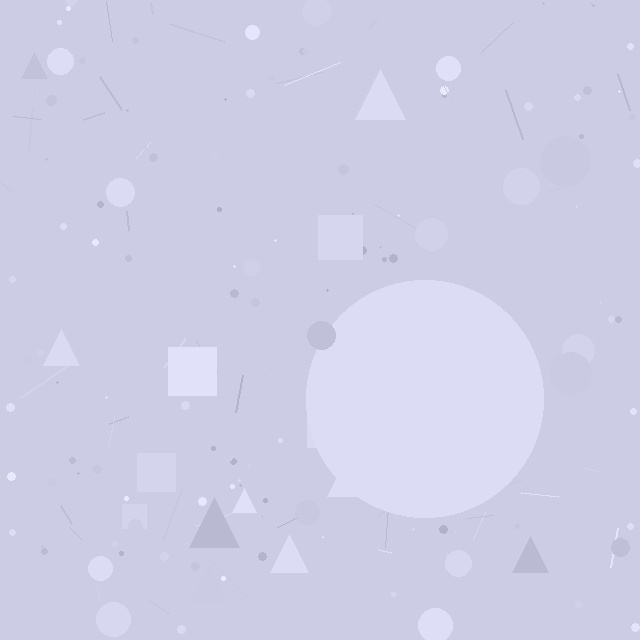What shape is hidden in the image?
A circle is hidden in the image.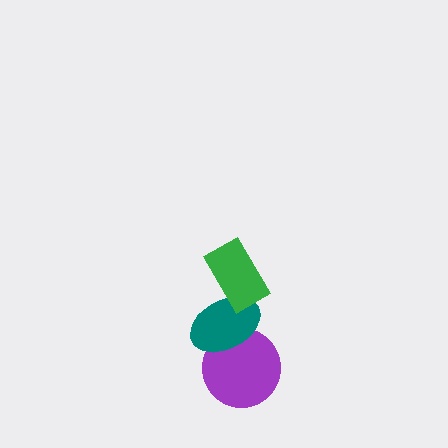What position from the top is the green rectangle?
The green rectangle is 1st from the top.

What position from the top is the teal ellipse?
The teal ellipse is 2nd from the top.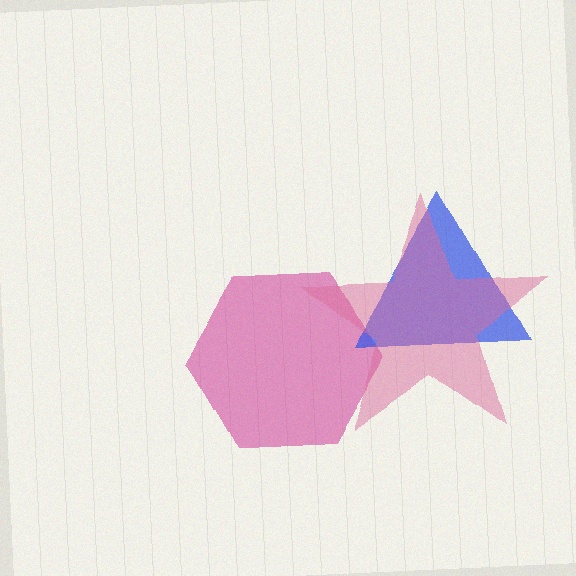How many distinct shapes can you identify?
There are 3 distinct shapes: a magenta hexagon, a blue triangle, a pink star.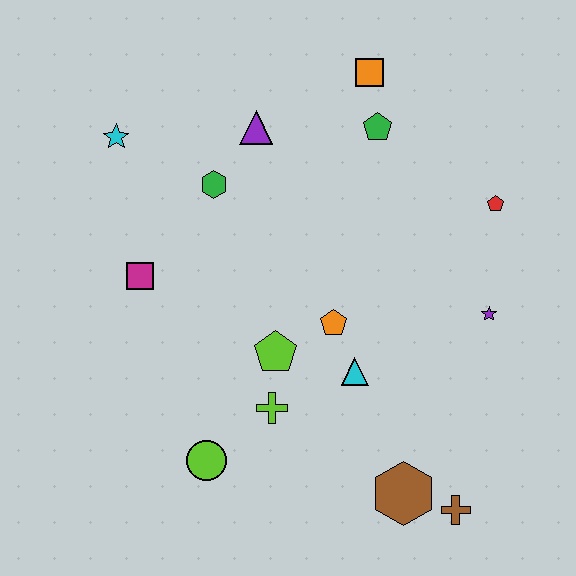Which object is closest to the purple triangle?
The green hexagon is closest to the purple triangle.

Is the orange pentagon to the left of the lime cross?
No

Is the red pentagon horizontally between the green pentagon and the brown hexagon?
No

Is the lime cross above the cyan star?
No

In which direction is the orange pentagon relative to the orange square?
The orange pentagon is below the orange square.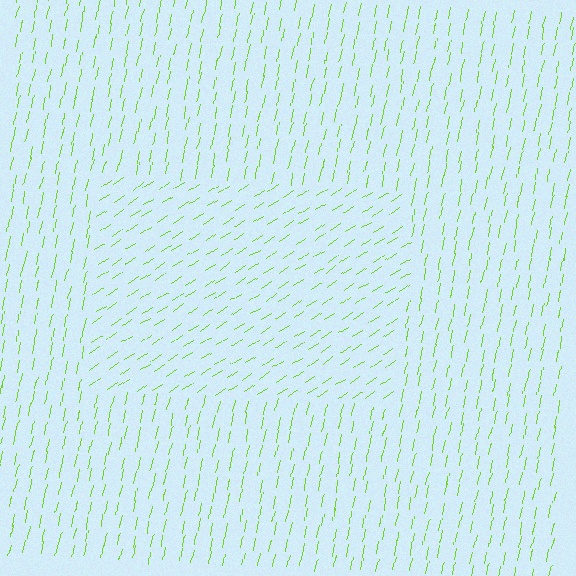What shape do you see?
I see a rectangle.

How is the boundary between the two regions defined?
The boundary is defined purely by a change in line orientation (approximately 45 degrees difference). All lines are the same color and thickness.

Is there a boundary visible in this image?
Yes, there is a texture boundary formed by a change in line orientation.